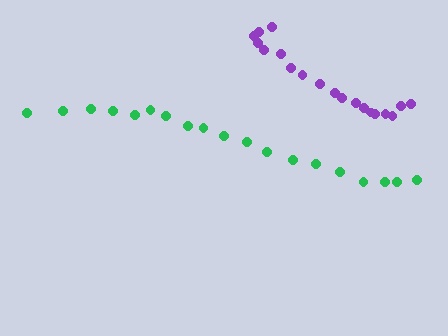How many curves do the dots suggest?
There are 2 distinct paths.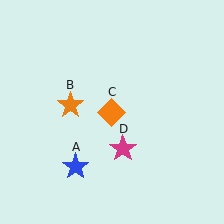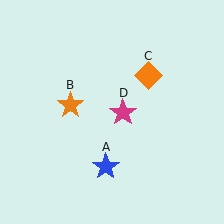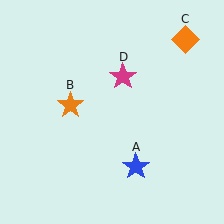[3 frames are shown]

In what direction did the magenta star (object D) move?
The magenta star (object D) moved up.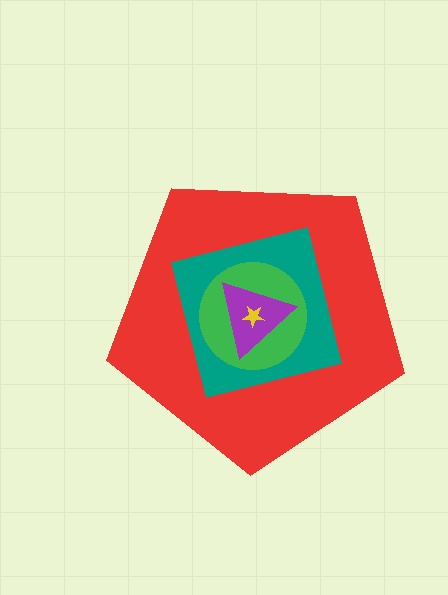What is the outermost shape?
The red pentagon.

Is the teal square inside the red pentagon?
Yes.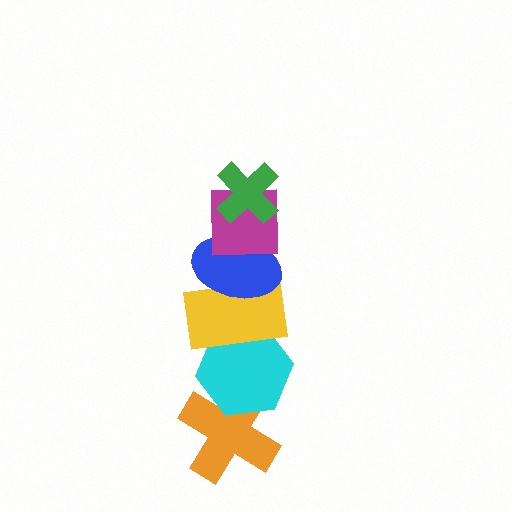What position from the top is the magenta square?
The magenta square is 2nd from the top.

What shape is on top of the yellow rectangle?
The blue ellipse is on top of the yellow rectangle.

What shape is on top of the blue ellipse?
The magenta square is on top of the blue ellipse.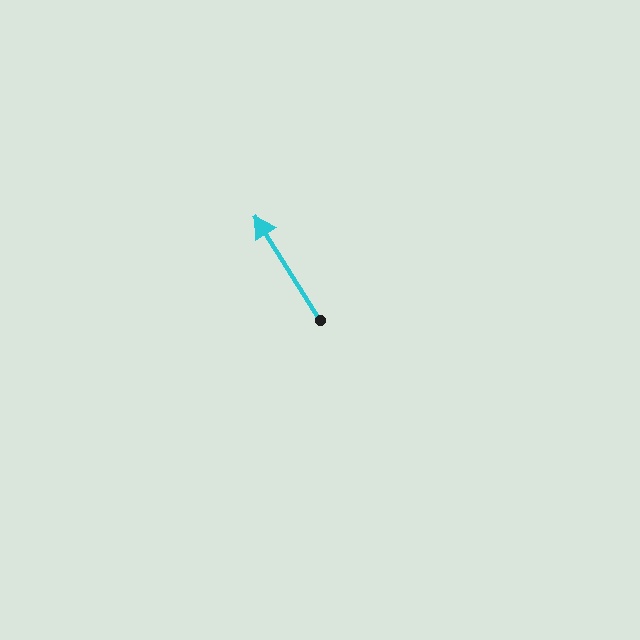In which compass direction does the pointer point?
Northwest.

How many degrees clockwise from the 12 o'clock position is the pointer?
Approximately 328 degrees.